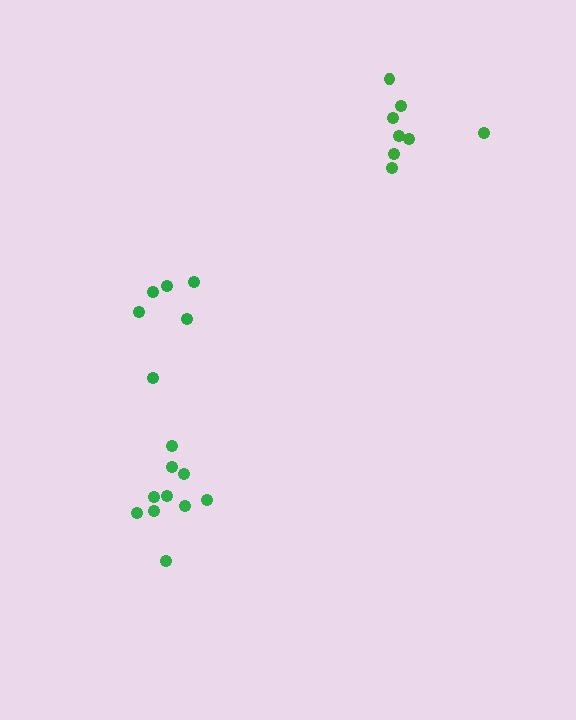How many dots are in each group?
Group 1: 8 dots, Group 2: 6 dots, Group 3: 10 dots (24 total).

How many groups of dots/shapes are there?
There are 3 groups.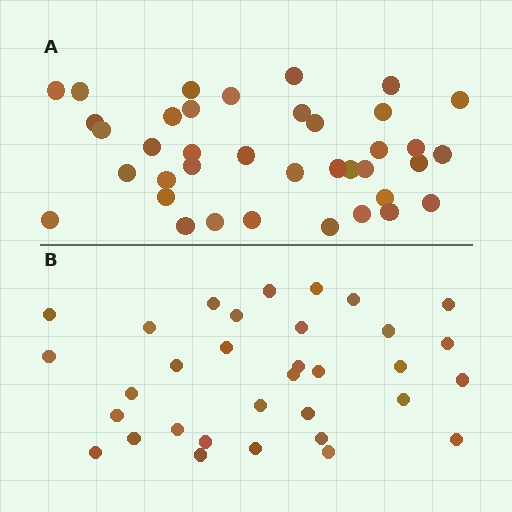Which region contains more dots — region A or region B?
Region A (the top region) has more dots.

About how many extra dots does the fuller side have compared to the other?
Region A has about 5 more dots than region B.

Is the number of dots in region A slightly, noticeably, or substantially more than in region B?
Region A has only slightly more — the two regions are fairly close. The ratio is roughly 1.2 to 1.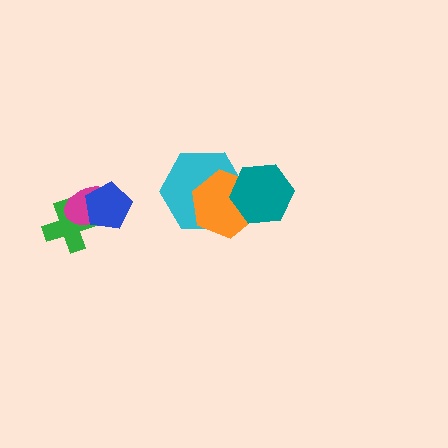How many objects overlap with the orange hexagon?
2 objects overlap with the orange hexagon.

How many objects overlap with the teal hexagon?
2 objects overlap with the teal hexagon.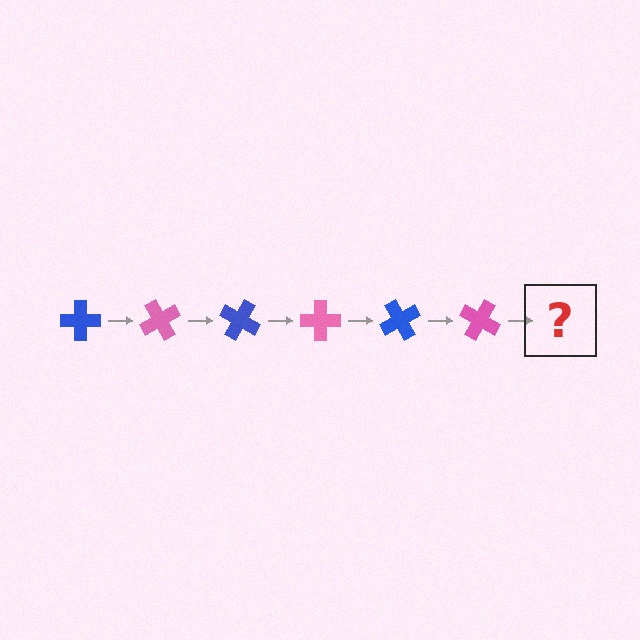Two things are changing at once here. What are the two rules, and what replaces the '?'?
The two rules are that it rotates 60 degrees each step and the color cycles through blue and pink. The '?' should be a blue cross, rotated 360 degrees from the start.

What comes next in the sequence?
The next element should be a blue cross, rotated 360 degrees from the start.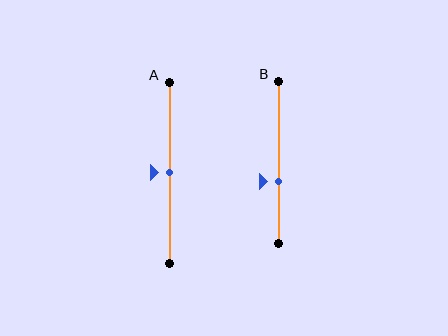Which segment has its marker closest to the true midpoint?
Segment A has its marker closest to the true midpoint.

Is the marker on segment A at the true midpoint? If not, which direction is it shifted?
Yes, the marker on segment A is at the true midpoint.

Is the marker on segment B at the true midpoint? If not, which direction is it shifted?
No, the marker on segment B is shifted downward by about 12% of the segment length.